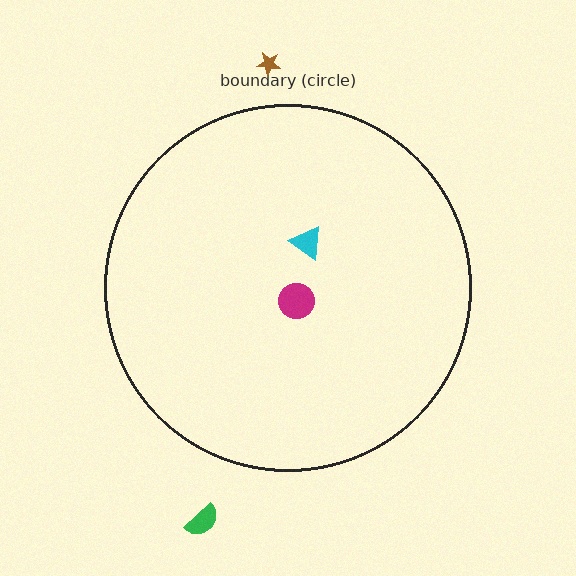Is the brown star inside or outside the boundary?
Outside.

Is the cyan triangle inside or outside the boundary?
Inside.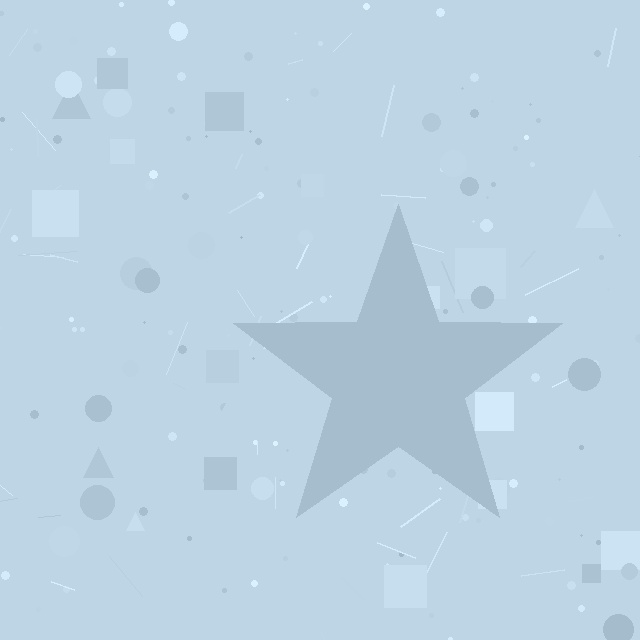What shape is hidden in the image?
A star is hidden in the image.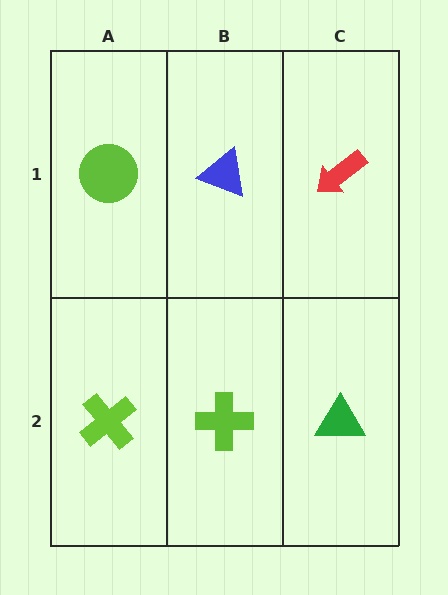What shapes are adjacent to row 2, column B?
A blue triangle (row 1, column B), a lime cross (row 2, column A), a green triangle (row 2, column C).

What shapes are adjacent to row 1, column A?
A lime cross (row 2, column A), a blue triangle (row 1, column B).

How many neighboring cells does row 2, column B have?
3.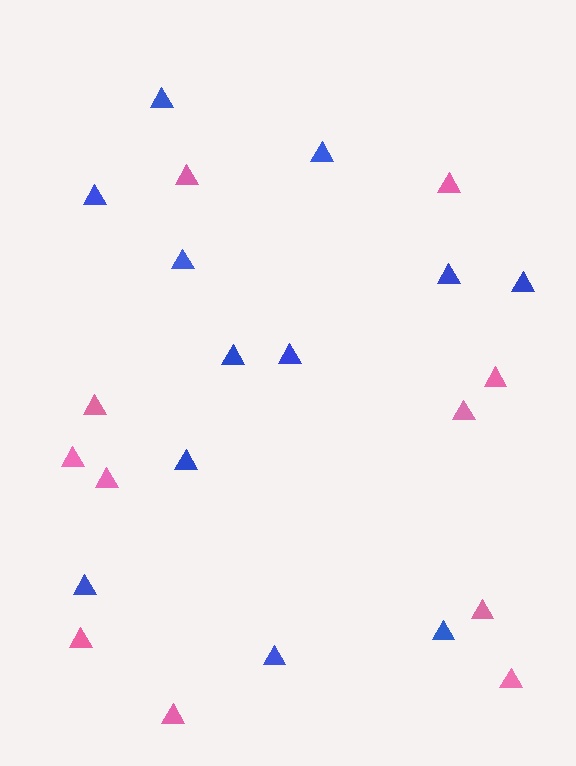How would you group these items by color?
There are 2 groups: one group of blue triangles (12) and one group of pink triangles (11).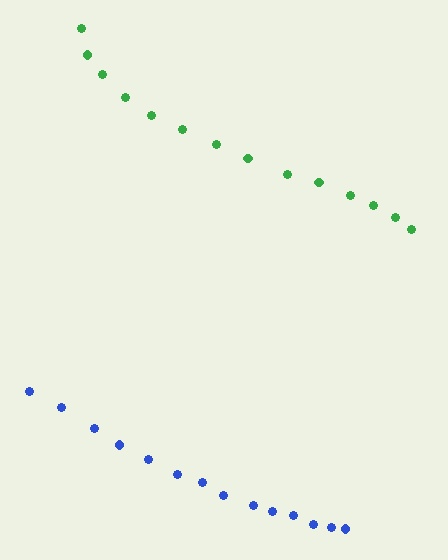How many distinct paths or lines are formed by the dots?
There are 2 distinct paths.